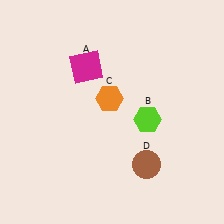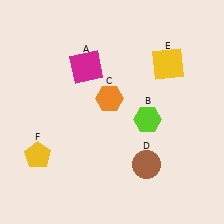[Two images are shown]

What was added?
A yellow square (E), a yellow pentagon (F) were added in Image 2.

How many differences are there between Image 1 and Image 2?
There are 2 differences between the two images.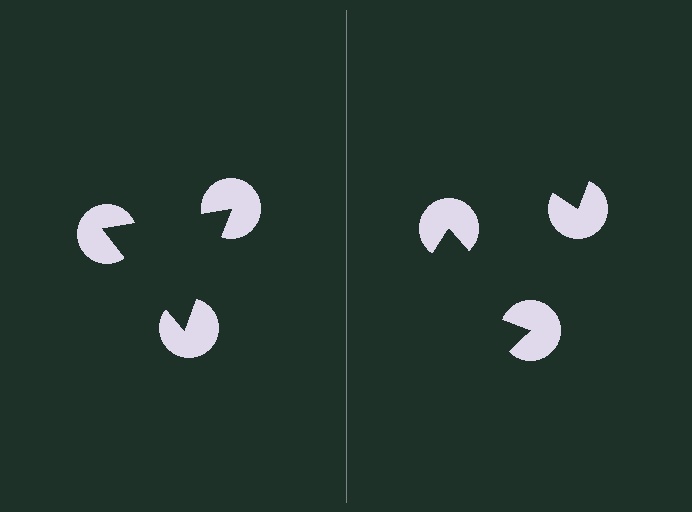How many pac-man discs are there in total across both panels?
6 — 3 on each side.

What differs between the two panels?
The pac-man discs are positioned identically on both sides; only the wedge orientations differ. On the left they align to a triangle; on the right they are misaligned.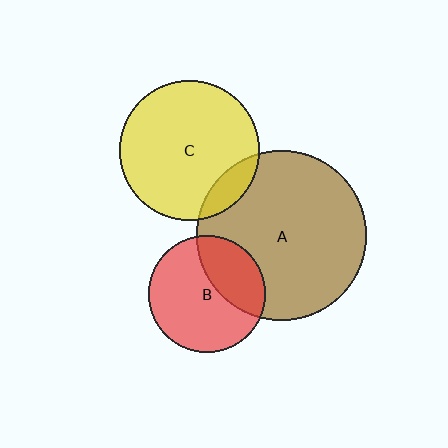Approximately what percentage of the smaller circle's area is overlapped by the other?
Approximately 35%.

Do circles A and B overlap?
Yes.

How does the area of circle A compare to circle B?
Approximately 2.1 times.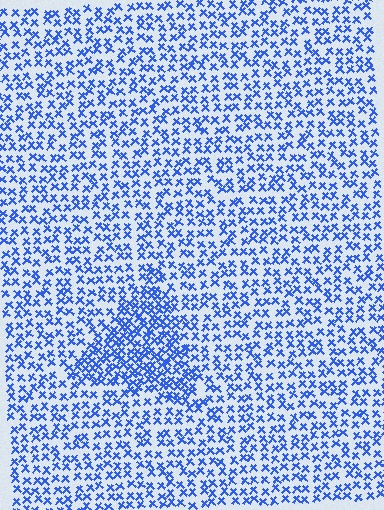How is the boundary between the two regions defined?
The boundary is defined by a change in element density (approximately 1.8x ratio). All elements are the same color, size, and shape.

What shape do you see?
I see a triangle.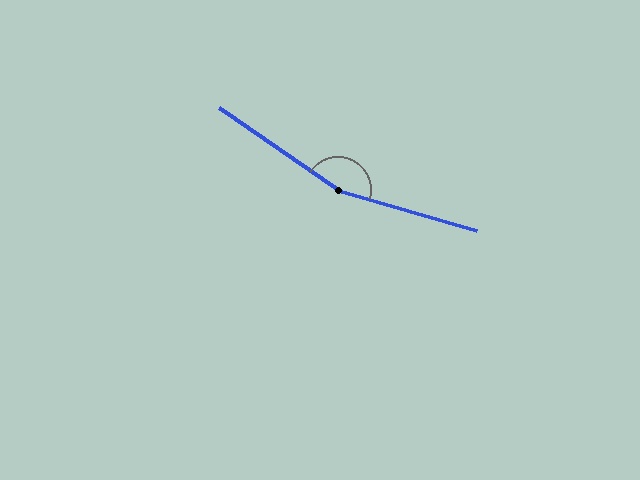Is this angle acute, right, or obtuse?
It is obtuse.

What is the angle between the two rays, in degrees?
Approximately 162 degrees.